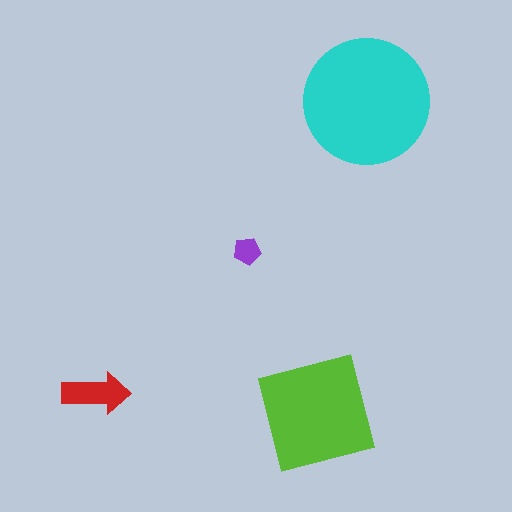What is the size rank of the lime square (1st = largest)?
2nd.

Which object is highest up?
The cyan circle is topmost.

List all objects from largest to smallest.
The cyan circle, the lime square, the red arrow, the purple pentagon.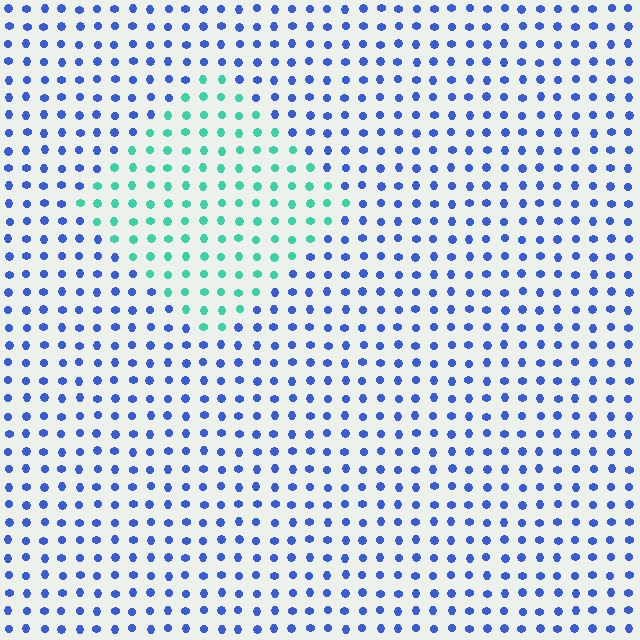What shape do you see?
I see a diamond.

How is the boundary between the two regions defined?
The boundary is defined purely by a slight shift in hue (about 64 degrees). Spacing, size, and orientation are identical on both sides.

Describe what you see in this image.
The image is filled with small blue elements in a uniform arrangement. A diamond-shaped region is visible where the elements are tinted to a slightly different hue, forming a subtle color boundary.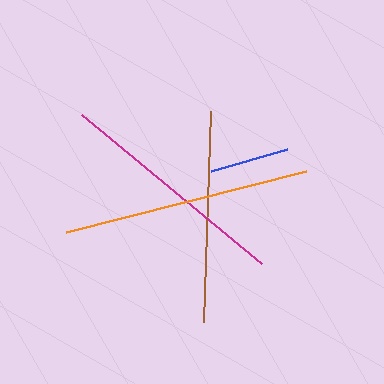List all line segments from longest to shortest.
From longest to shortest: orange, magenta, brown, blue.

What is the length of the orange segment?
The orange segment is approximately 248 pixels long.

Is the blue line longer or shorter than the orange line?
The orange line is longer than the blue line.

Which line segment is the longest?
The orange line is the longest at approximately 248 pixels.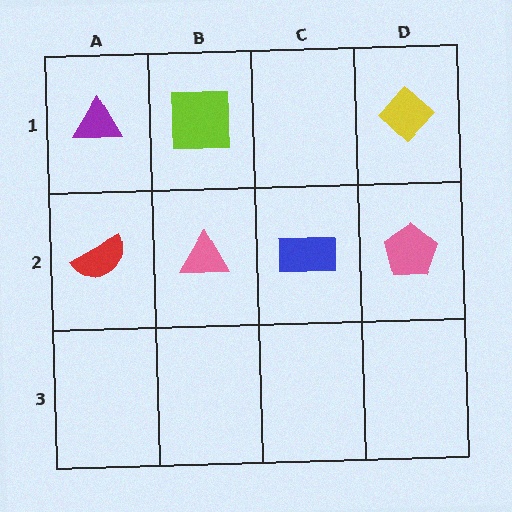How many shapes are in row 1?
3 shapes.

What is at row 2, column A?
A red semicircle.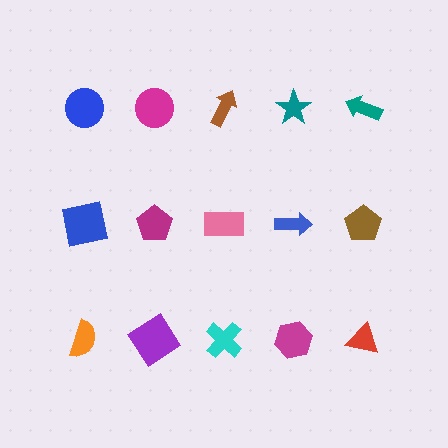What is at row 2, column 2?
A magenta pentagon.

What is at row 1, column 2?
A magenta circle.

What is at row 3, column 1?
An orange semicircle.